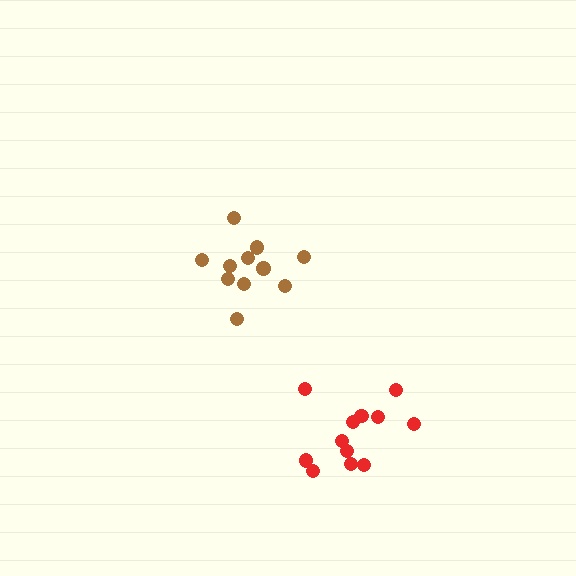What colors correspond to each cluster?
The clusters are colored: red, brown.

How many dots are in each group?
Group 1: 12 dots, Group 2: 11 dots (23 total).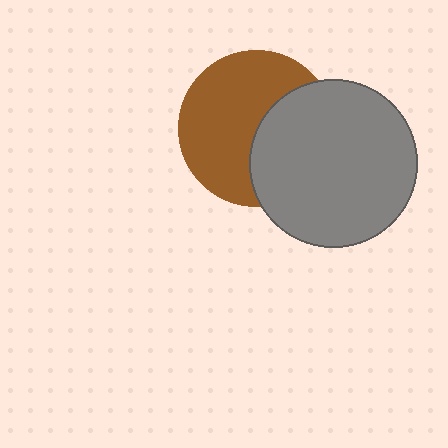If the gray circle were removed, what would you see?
You would see the complete brown circle.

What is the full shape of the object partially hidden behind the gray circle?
The partially hidden object is a brown circle.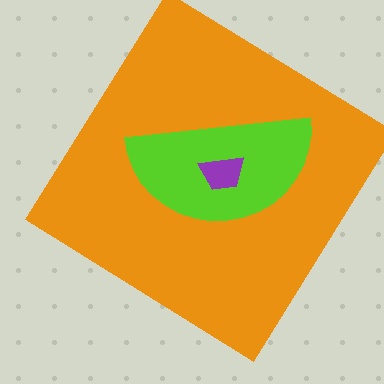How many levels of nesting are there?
3.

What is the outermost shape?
The orange diamond.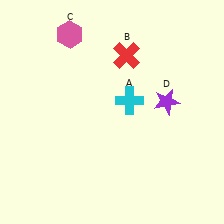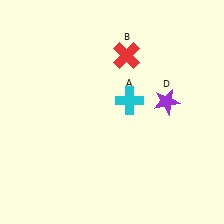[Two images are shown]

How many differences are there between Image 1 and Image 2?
There is 1 difference between the two images.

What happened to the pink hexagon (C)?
The pink hexagon (C) was removed in Image 2. It was in the top-left area of Image 1.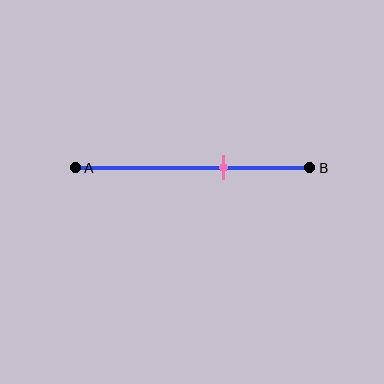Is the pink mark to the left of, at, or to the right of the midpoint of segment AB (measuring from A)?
The pink mark is to the right of the midpoint of segment AB.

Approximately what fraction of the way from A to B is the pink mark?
The pink mark is approximately 65% of the way from A to B.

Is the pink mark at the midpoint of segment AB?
No, the mark is at about 65% from A, not at the 50% midpoint.